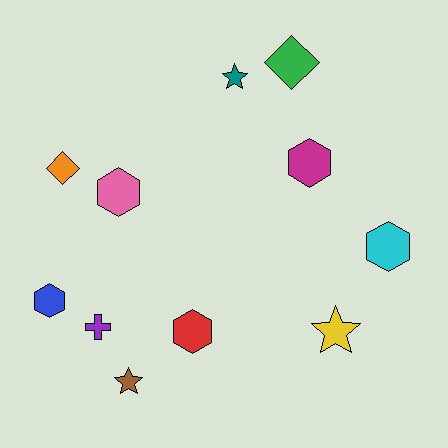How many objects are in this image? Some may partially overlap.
There are 11 objects.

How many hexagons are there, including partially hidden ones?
There are 5 hexagons.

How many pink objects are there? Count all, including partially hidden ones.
There is 1 pink object.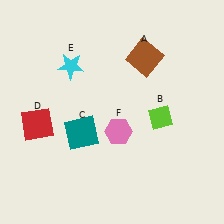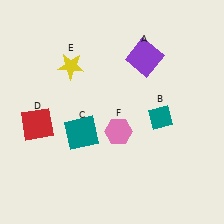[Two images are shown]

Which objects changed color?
A changed from brown to purple. B changed from lime to teal. E changed from cyan to yellow.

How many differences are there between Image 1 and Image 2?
There are 3 differences between the two images.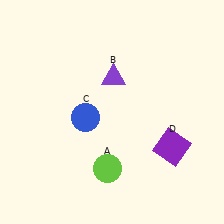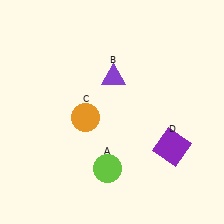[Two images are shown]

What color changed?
The circle (C) changed from blue in Image 1 to orange in Image 2.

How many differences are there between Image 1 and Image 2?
There is 1 difference between the two images.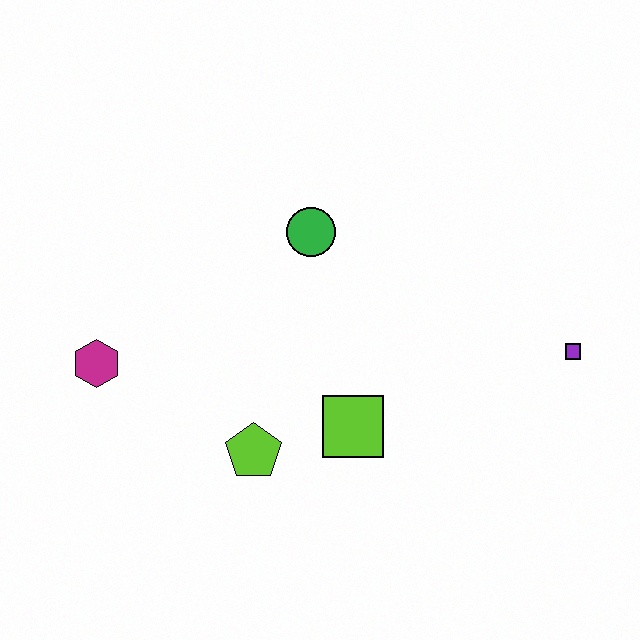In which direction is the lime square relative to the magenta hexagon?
The lime square is to the right of the magenta hexagon.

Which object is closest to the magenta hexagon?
The lime pentagon is closest to the magenta hexagon.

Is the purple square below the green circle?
Yes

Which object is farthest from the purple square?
The magenta hexagon is farthest from the purple square.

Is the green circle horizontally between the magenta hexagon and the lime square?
Yes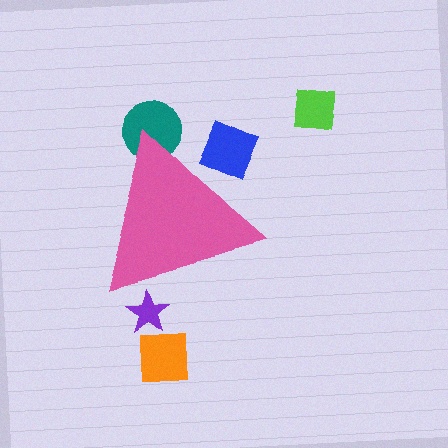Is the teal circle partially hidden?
Yes, the teal circle is partially hidden behind the pink triangle.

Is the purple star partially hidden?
Yes, the purple star is partially hidden behind the pink triangle.